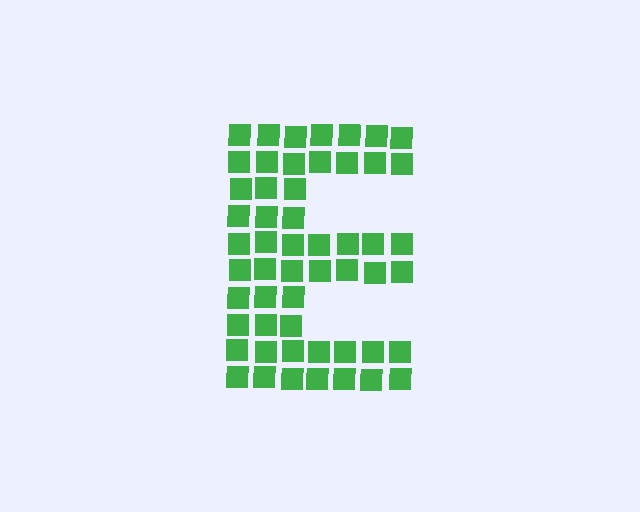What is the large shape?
The large shape is the letter E.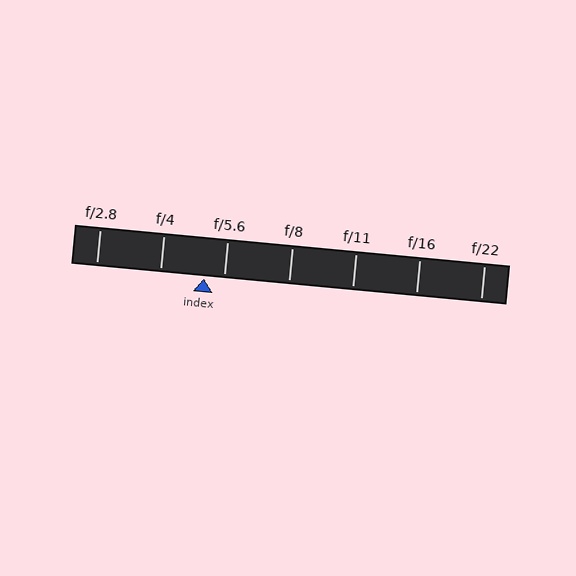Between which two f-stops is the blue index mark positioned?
The index mark is between f/4 and f/5.6.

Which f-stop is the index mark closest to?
The index mark is closest to f/5.6.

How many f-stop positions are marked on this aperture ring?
There are 7 f-stop positions marked.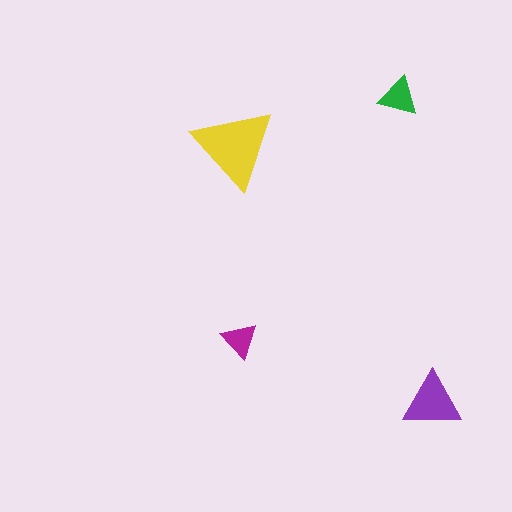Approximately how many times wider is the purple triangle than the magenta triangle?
About 1.5 times wider.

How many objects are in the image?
There are 4 objects in the image.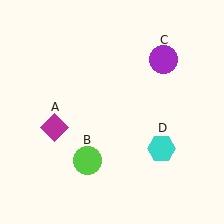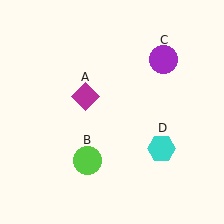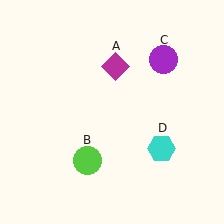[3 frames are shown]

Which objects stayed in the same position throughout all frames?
Lime circle (object B) and purple circle (object C) and cyan hexagon (object D) remained stationary.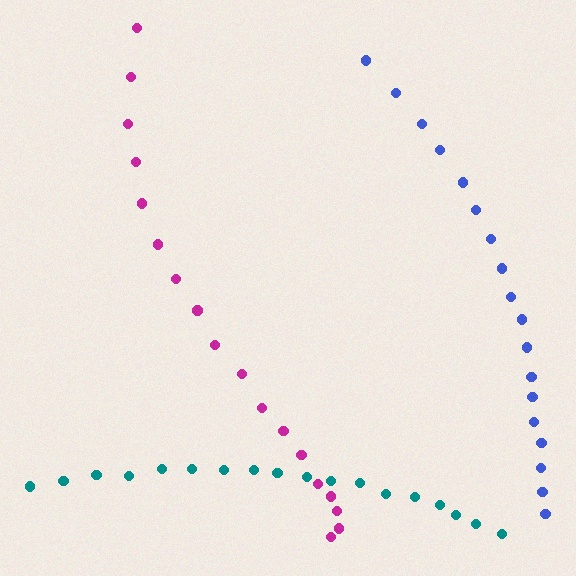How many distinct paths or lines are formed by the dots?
There are 3 distinct paths.